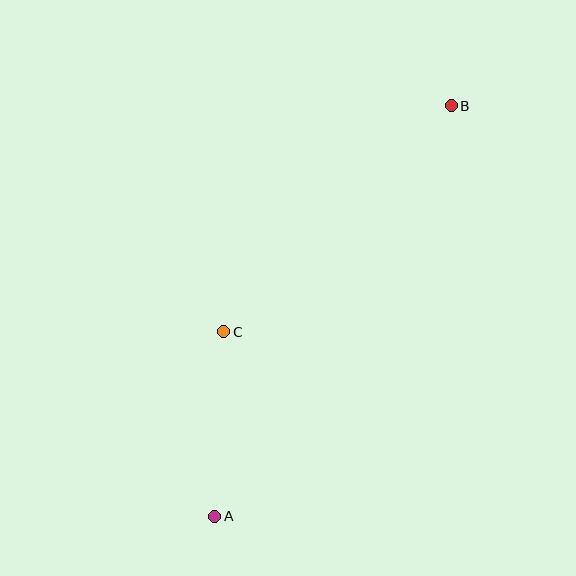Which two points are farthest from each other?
Points A and B are farthest from each other.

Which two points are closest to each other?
Points A and C are closest to each other.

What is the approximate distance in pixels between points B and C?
The distance between B and C is approximately 321 pixels.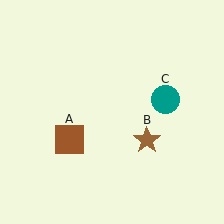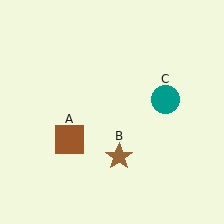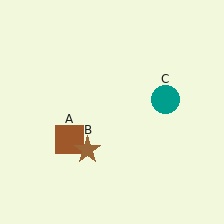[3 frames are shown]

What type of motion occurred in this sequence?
The brown star (object B) rotated clockwise around the center of the scene.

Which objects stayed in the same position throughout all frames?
Brown square (object A) and teal circle (object C) remained stationary.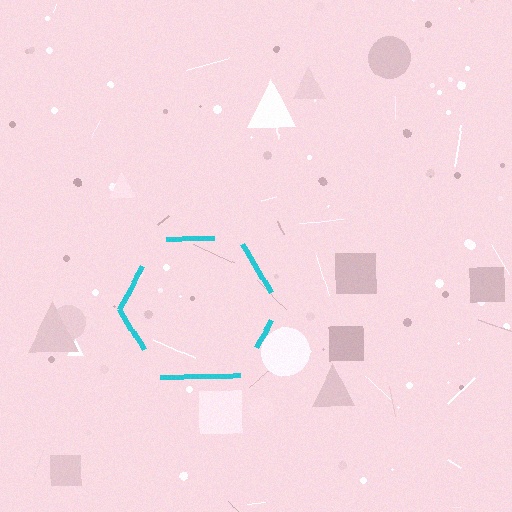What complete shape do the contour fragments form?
The contour fragments form a hexagon.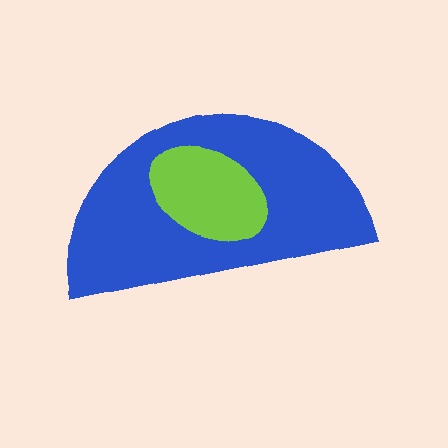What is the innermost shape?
The lime ellipse.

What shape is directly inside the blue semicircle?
The lime ellipse.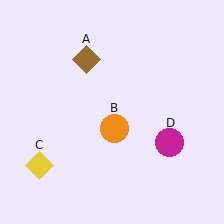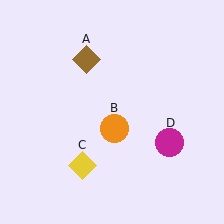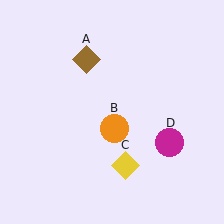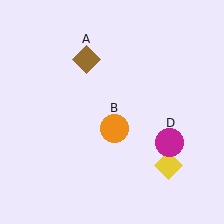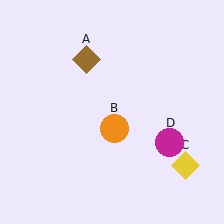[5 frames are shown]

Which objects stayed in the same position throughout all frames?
Brown diamond (object A) and orange circle (object B) and magenta circle (object D) remained stationary.